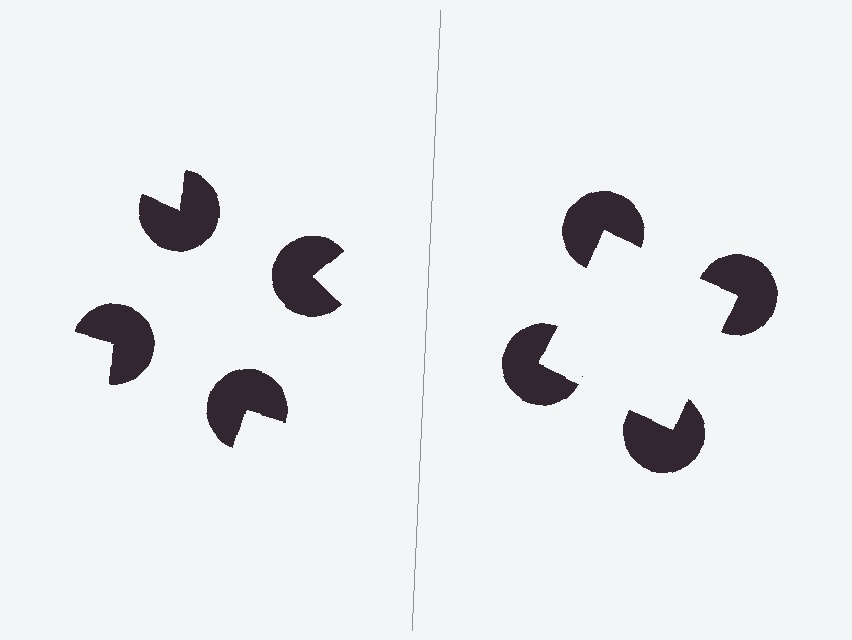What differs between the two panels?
The pac-man discs are positioned identically on both sides; only the wedge orientations differ. On the right they align to a square; on the left they are misaligned.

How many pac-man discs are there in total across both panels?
8 — 4 on each side.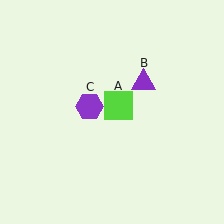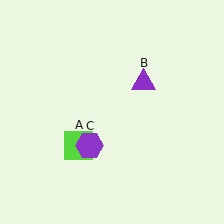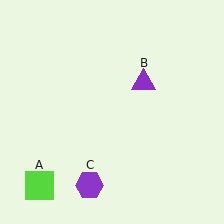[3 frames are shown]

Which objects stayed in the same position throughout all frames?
Purple triangle (object B) remained stationary.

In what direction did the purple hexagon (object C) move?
The purple hexagon (object C) moved down.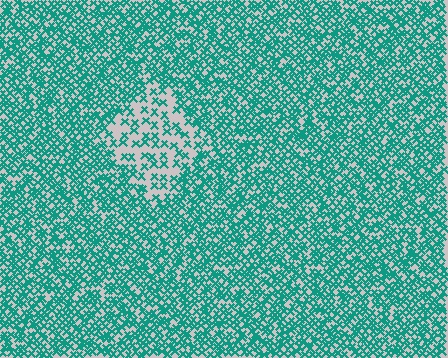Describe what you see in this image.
The image contains small teal elements arranged at two different densities. A diamond-shaped region is visible where the elements are less densely packed than the surrounding area.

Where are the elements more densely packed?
The elements are more densely packed outside the diamond boundary.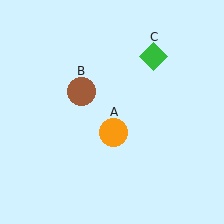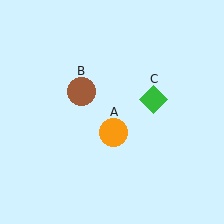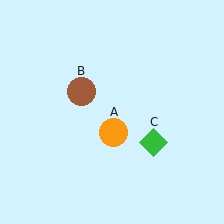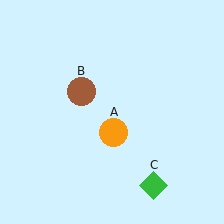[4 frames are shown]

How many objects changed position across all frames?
1 object changed position: green diamond (object C).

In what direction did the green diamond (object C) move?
The green diamond (object C) moved down.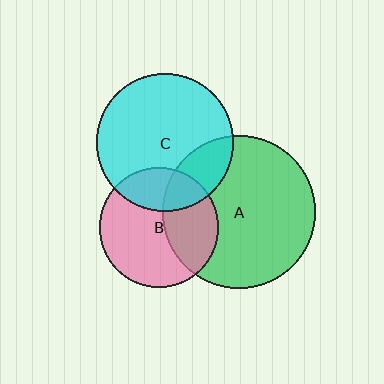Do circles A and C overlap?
Yes.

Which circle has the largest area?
Circle A (green).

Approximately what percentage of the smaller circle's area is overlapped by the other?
Approximately 20%.